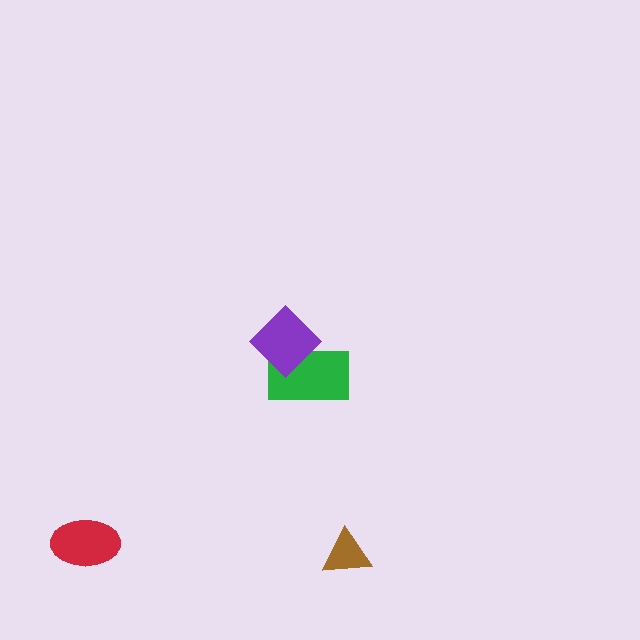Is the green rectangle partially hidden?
Yes, it is partially covered by another shape.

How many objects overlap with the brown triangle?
0 objects overlap with the brown triangle.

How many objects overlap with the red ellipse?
0 objects overlap with the red ellipse.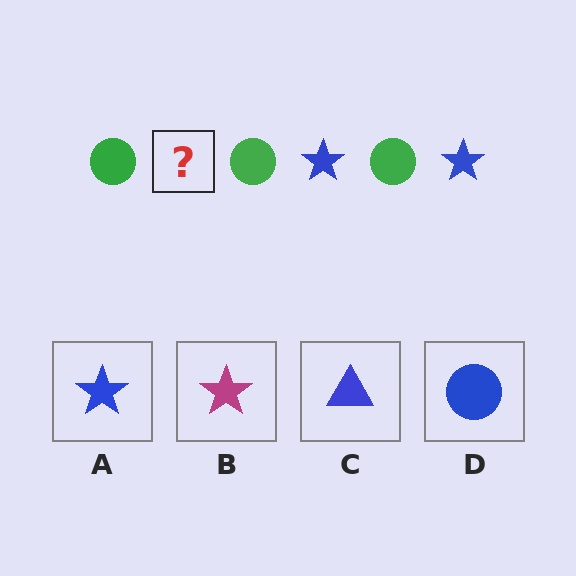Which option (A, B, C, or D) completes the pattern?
A.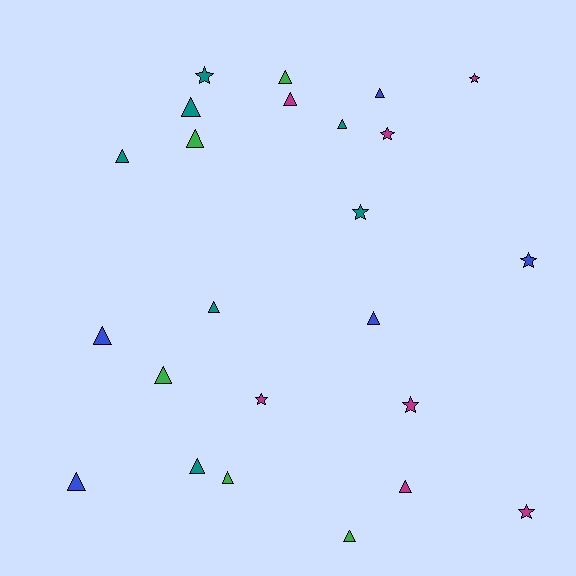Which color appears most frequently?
Magenta, with 7 objects.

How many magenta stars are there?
There are 5 magenta stars.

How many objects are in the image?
There are 24 objects.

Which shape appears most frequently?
Triangle, with 16 objects.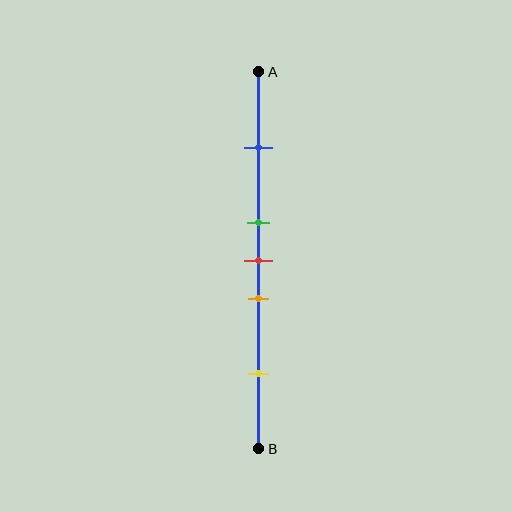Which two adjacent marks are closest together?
The green and red marks are the closest adjacent pair.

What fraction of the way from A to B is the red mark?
The red mark is approximately 50% (0.5) of the way from A to B.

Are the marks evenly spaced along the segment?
No, the marks are not evenly spaced.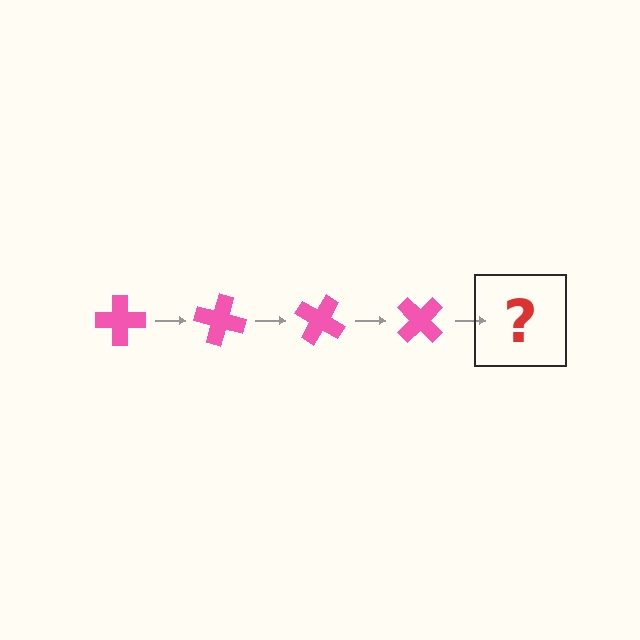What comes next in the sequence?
The next element should be a pink cross rotated 60 degrees.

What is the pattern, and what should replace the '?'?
The pattern is that the cross rotates 15 degrees each step. The '?' should be a pink cross rotated 60 degrees.